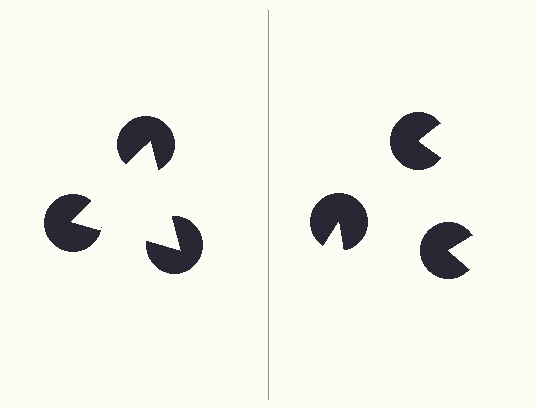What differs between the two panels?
The pac-man discs are positioned identically on both sides; only the wedge orientations differ. On the left they align to a triangle; on the right they are misaligned.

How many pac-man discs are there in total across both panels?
6 — 3 on each side.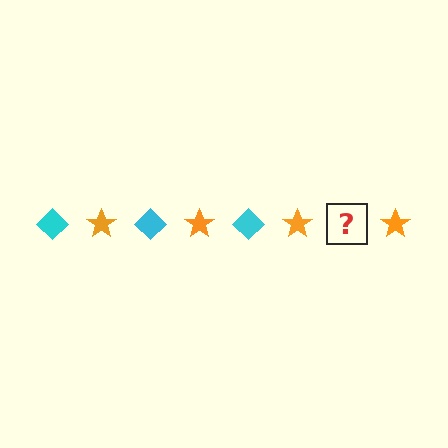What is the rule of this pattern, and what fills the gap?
The rule is that the pattern alternates between cyan diamond and orange star. The gap should be filled with a cyan diamond.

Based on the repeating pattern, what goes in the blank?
The blank should be a cyan diamond.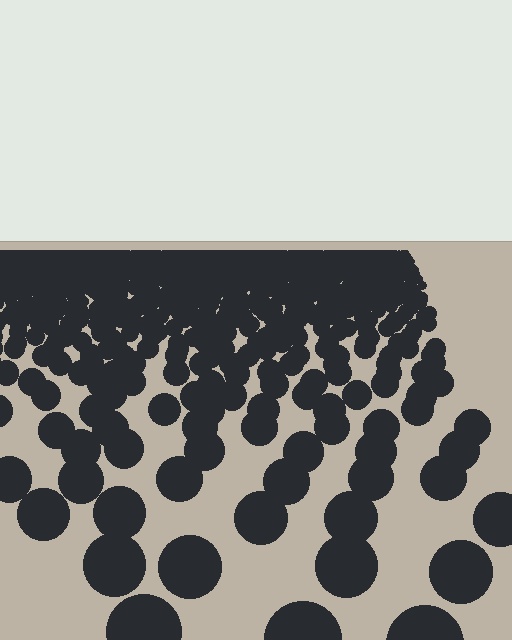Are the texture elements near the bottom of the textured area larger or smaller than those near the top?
Larger. Near the bottom, elements are closer to the viewer and appear at a bigger on-screen size.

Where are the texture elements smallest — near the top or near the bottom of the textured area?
Near the top.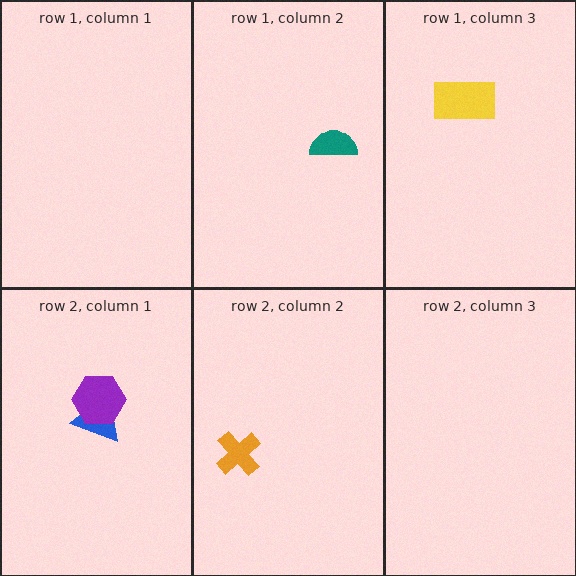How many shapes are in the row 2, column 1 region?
2.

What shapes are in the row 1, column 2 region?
The teal semicircle.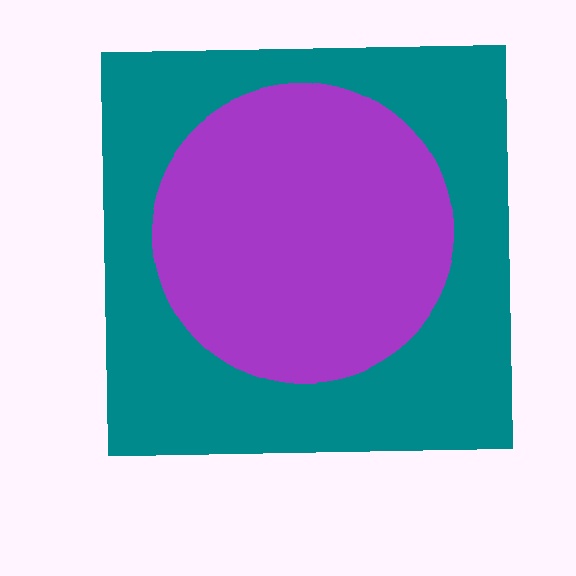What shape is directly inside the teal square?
The purple circle.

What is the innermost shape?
The purple circle.